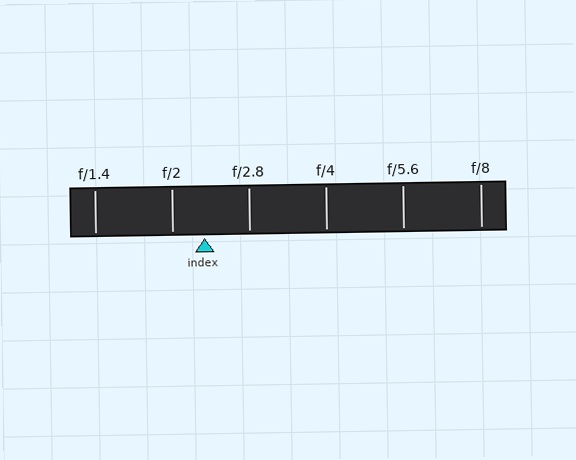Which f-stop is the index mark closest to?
The index mark is closest to f/2.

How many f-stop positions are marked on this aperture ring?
There are 6 f-stop positions marked.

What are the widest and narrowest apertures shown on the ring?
The widest aperture shown is f/1.4 and the narrowest is f/8.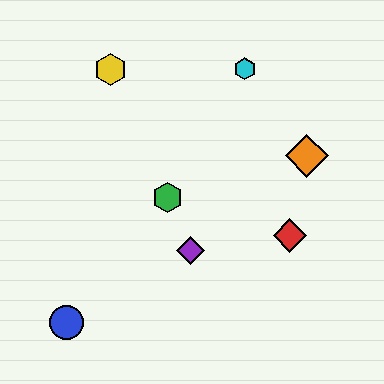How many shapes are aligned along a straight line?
3 shapes (the green hexagon, the yellow hexagon, the purple diamond) are aligned along a straight line.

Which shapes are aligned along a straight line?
The green hexagon, the yellow hexagon, the purple diamond are aligned along a straight line.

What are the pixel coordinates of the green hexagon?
The green hexagon is at (167, 197).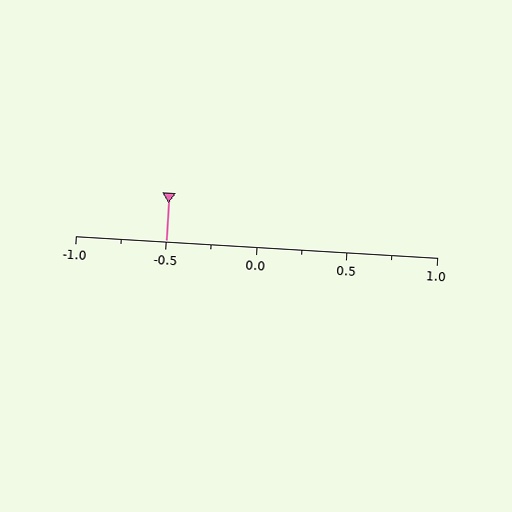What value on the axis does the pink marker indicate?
The marker indicates approximately -0.5.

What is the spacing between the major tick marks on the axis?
The major ticks are spaced 0.5 apart.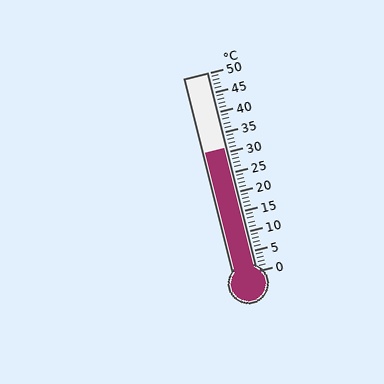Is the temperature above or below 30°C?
The temperature is above 30°C.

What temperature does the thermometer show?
The thermometer shows approximately 31°C.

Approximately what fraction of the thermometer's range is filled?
The thermometer is filled to approximately 60% of its range.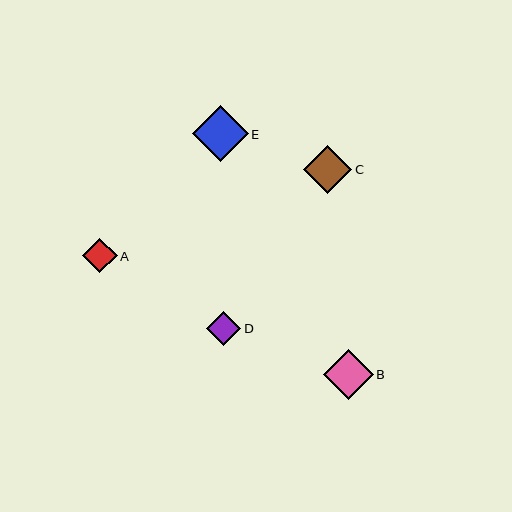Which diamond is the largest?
Diamond E is the largest with a size of approximately 56 pixels.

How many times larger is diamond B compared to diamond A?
Diamond B is approximately 1.4 times the size of diamond A.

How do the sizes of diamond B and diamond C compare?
Diamond B and diamond C are approximately the same size.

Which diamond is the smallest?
Diamond D is the smallest with a size of approximately 34 pixels.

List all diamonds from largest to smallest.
From largest to smallest: E, B, C, A, D.